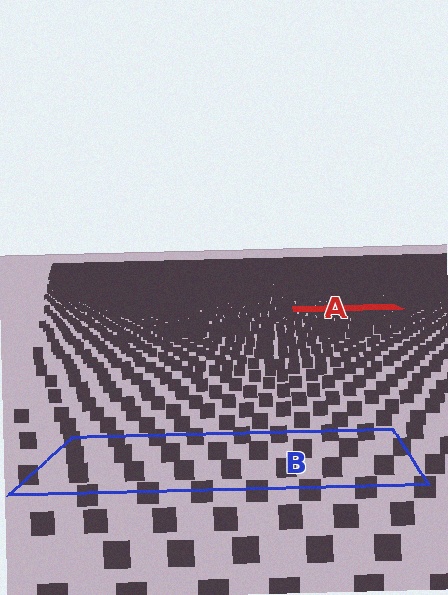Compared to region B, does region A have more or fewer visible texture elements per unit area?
Region A has more texture elements per unit area — they are packed more densely because it is farther away.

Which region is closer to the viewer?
Region B is closer. The texture elements there are larger and more spread out.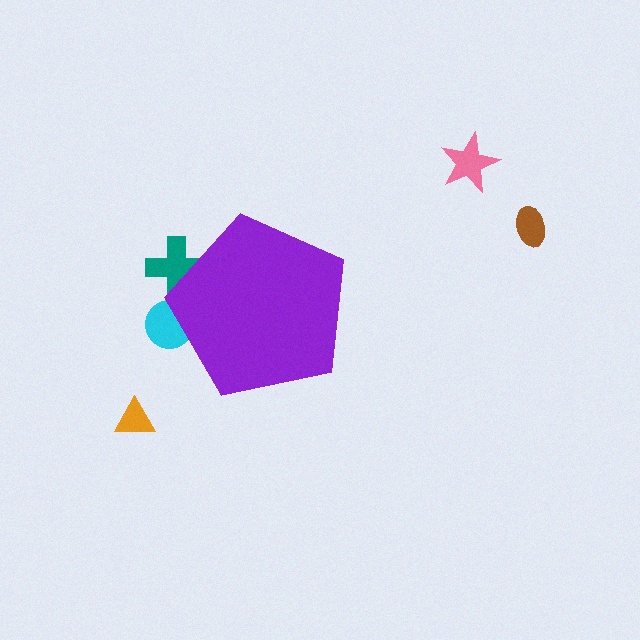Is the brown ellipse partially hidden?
No, the brown ellipse is fully visible.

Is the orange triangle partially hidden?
No, the orange triangle is fully visible.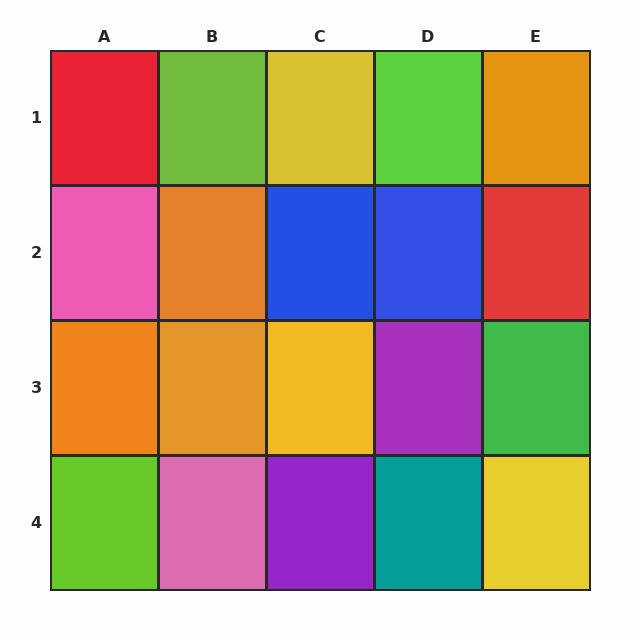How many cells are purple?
2 cells are purple.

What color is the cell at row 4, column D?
Teal.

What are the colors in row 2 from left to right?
Pink, orange, blue, blue, red.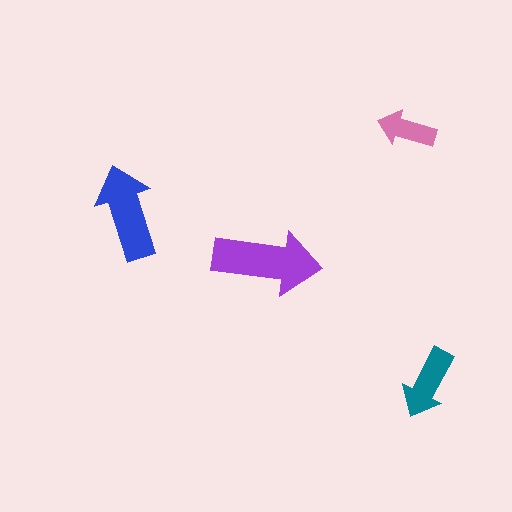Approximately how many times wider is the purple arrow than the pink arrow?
About 2 times wider.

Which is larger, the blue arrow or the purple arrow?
The purple one.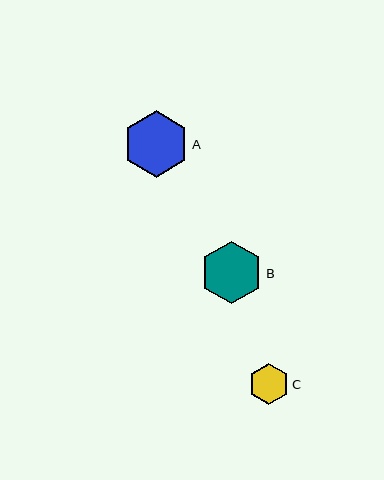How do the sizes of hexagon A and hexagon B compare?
Hexagon A and hexagon B are approximately the same size.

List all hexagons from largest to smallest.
From largest to smallest: A, B, C.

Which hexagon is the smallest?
Hexagon C is the smallest with a size of approximately 41 pixels.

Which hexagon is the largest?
Hexagon A is the largest with a size of approximately 66 pixels.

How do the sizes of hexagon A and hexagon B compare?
Hexagon A and hexagon B are approximately the same size.